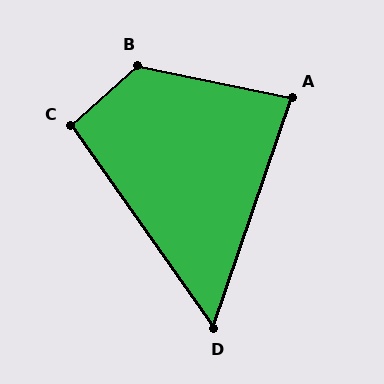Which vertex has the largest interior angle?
B, at approximately 126 degrees.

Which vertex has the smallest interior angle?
D, at approximately 54 degrees.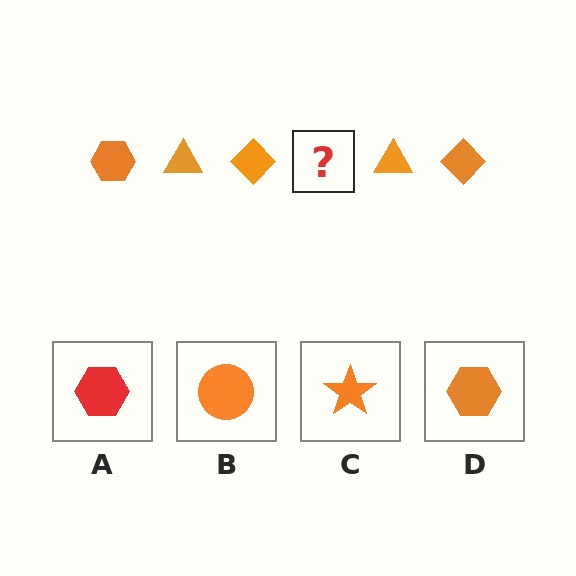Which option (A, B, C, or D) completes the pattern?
D.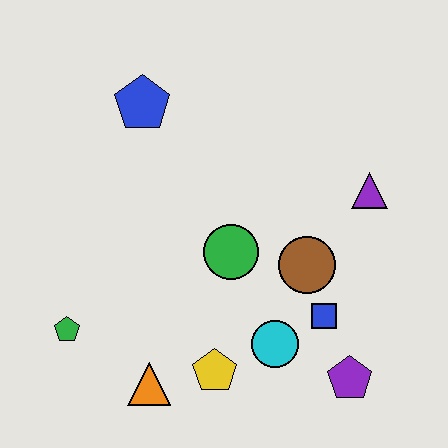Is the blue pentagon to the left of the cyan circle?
Yes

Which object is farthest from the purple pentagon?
The blue pentagon is farthest from the purple pentagon.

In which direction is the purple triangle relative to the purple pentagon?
The purple triangle is above the purple pentagon.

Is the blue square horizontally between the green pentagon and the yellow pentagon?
No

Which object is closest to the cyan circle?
The blue square is closest to the cyan circle.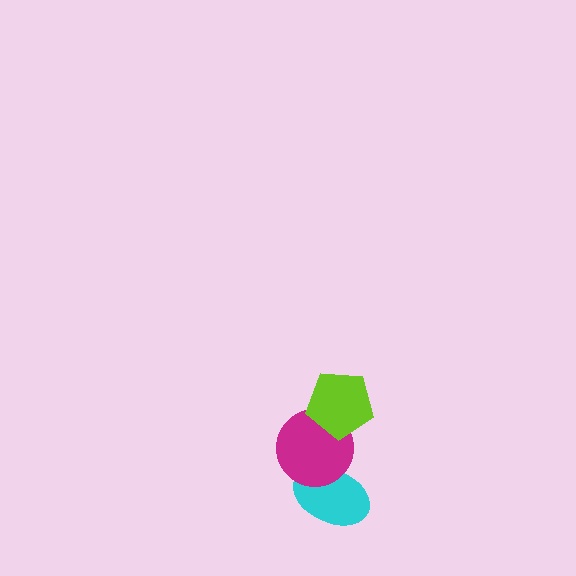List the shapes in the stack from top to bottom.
From top to bottom: the lime pentagon, the magenta circle, the cyan ellipse.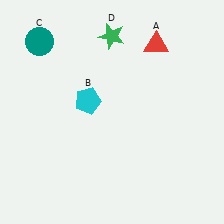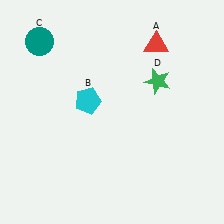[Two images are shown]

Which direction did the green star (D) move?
The green star (D) moved right.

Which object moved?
The green star (D) moved right.